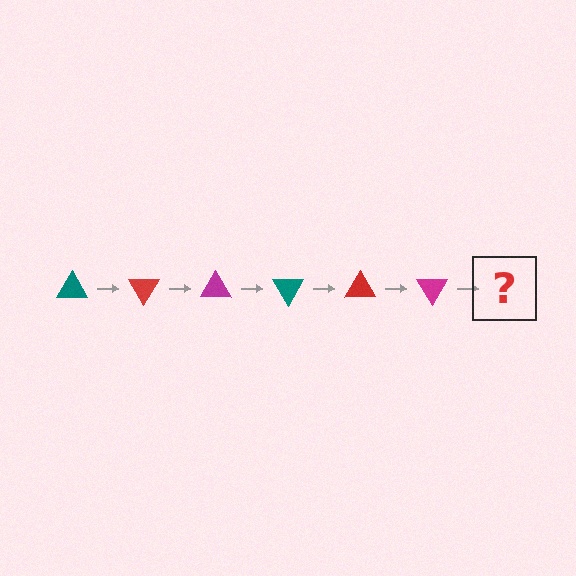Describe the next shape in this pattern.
It should be a teal triangle, rotated 360 degrees from the start.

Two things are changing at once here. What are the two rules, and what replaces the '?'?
The two rules are that it rotates 60 degrees each step and the color cycles through teal, red, and magenta. The '?' should be a teal triangle, rotated 360 degrees from the start.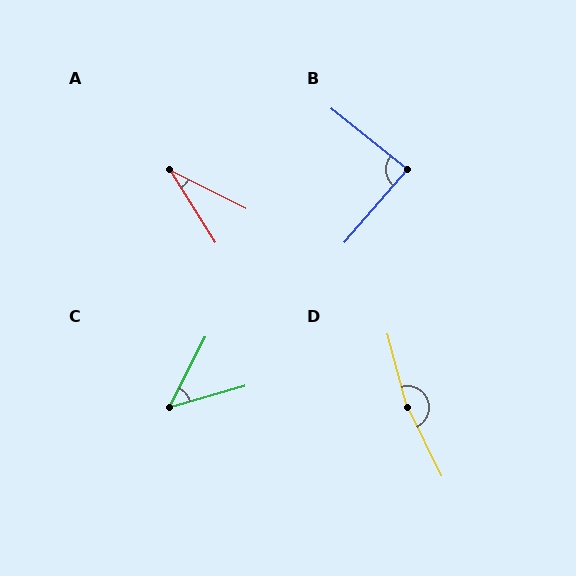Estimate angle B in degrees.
Approximately 88 degrees.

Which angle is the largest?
D, at approximately 169 degrees.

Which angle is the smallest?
A, at approximately 31 degrees.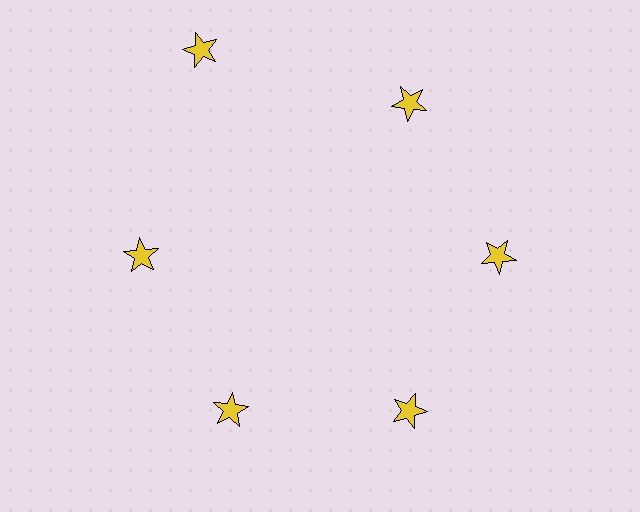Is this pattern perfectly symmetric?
No. The 6 yellow stars are arranged in a ring, but one element near the 11 o'clock position is pushed outward from the center, breaking the 6-fold rotational symmetry.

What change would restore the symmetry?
The symmetry would be restored by moving it inward, back onto the ring so that all 6 stars sit at equal angles and equal distance from the center.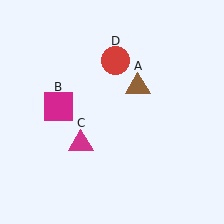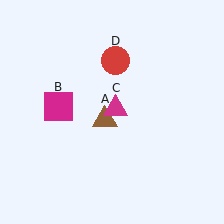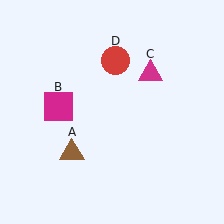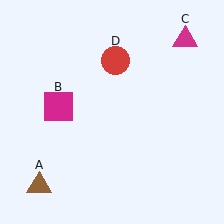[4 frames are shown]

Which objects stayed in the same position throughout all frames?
Magenta square (object B) and red circle (object D) remained stationary.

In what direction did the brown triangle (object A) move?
The brown triangle (object A) moved down and to the left.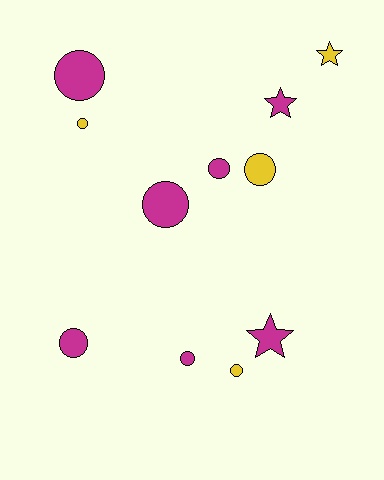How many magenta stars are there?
There are 2 magenta stars.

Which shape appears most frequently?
Circle, with 8 objects.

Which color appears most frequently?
Magenta, with 7 objects.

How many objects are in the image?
There are 11 objects.